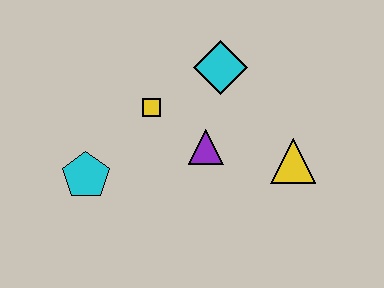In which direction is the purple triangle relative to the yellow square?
The purple triangle is to the right of the yellow square.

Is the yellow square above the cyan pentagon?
Yes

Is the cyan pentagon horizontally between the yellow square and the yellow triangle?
No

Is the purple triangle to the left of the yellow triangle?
Yes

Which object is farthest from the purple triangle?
The cyan pentagon is farthest from the purple triangle.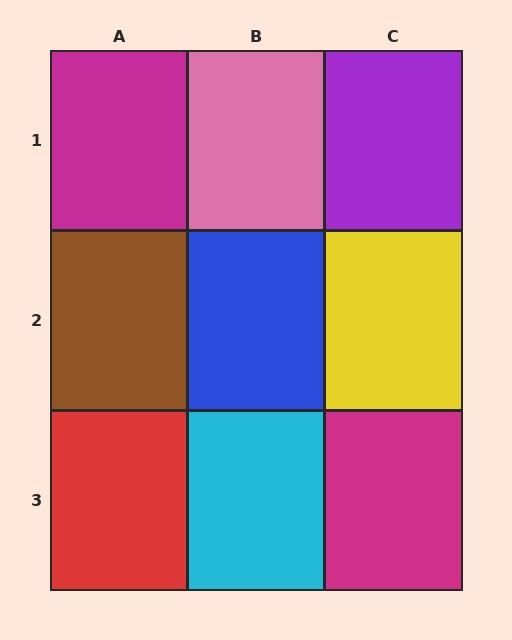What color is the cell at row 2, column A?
Brown.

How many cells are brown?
1 cell is brown.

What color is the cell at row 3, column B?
Cyan.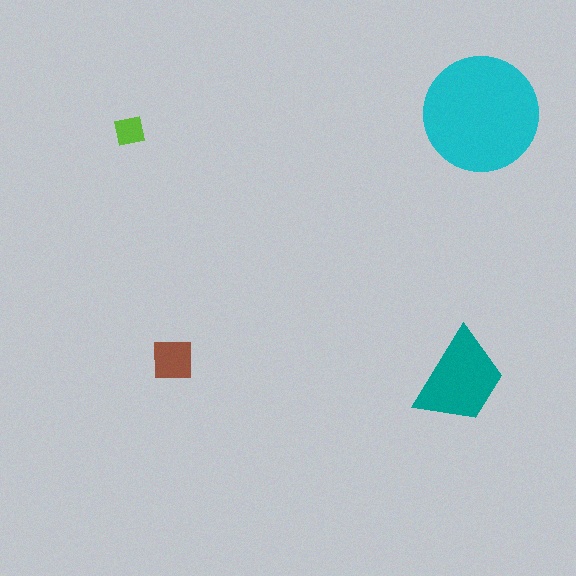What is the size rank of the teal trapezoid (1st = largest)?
2nd.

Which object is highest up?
The cyan circle is topmost.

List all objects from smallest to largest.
The lime square, the brown square, the teal trapezoid, the cyan circle.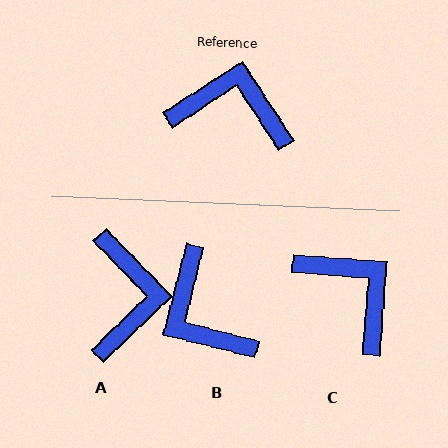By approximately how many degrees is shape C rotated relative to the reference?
Approximately 37 degrees clockwise.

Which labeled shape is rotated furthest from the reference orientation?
B, about 133 degrees away.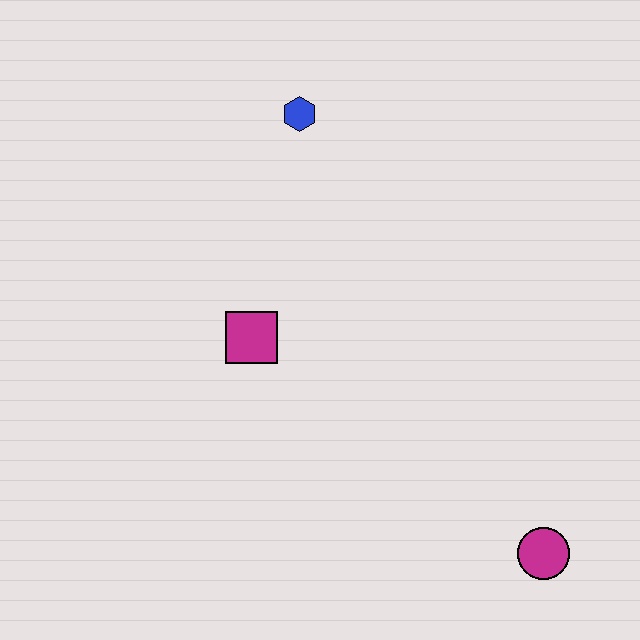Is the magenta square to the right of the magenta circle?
No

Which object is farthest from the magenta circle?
The blue hexagon is farthest from the magenta circle.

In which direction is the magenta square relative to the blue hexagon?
The magenta square is below the blue hexagon.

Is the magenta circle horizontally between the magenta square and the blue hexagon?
No